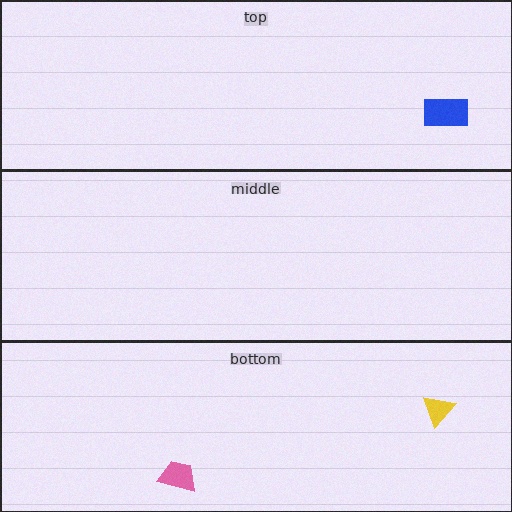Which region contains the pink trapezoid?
The bottom region.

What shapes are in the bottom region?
The yellow triangle, the pink trapezoid.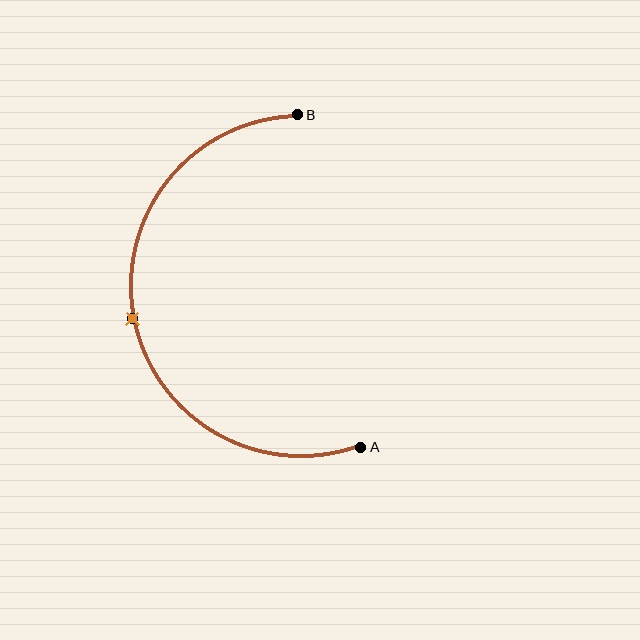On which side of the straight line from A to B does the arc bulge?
The arc bulges to the left of the straight line connecting A and B.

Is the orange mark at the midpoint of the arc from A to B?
Yes. The orange mark lies on the arc at equal arc-length from both A and B — it is the arc midpoint.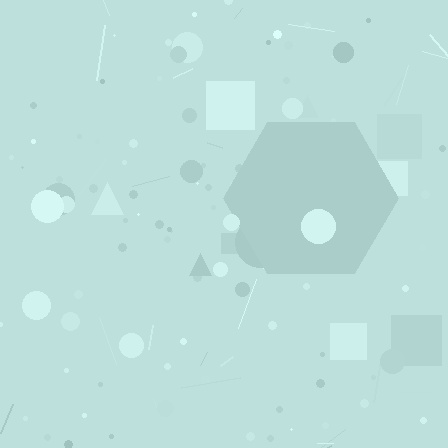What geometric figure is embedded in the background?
A hexagon is embedded in the background.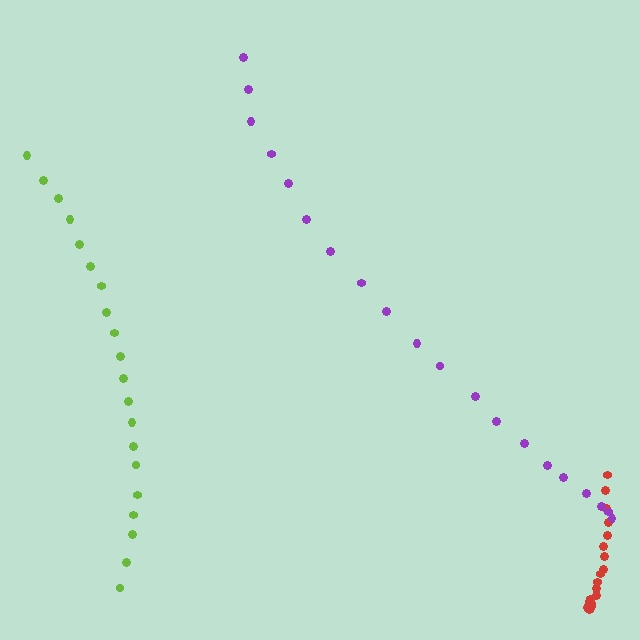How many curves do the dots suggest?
There are 3 distinct paths.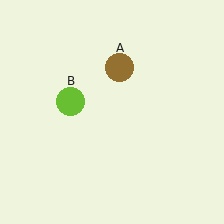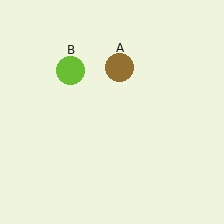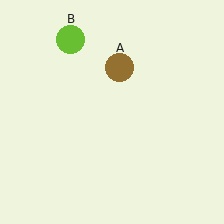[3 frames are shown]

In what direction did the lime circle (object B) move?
The lime circle (object B) moved up.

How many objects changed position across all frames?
1 object changed position: lime circle (object B).